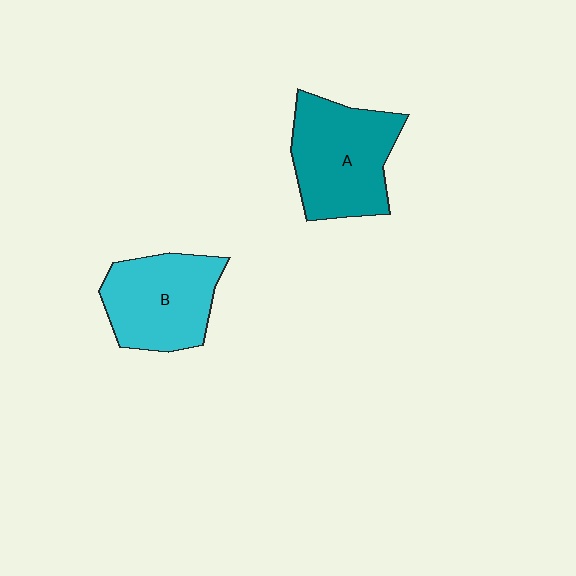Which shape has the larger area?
Shape A (teal).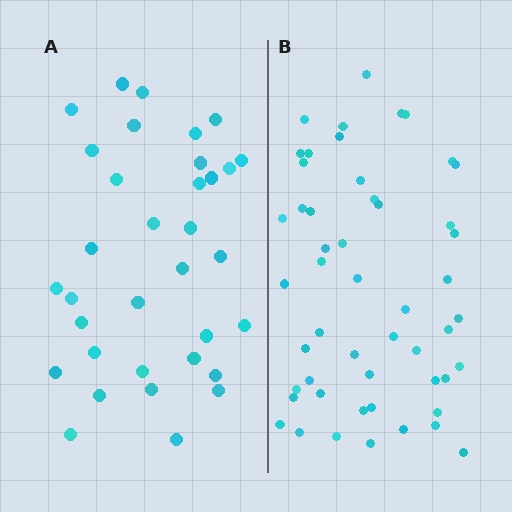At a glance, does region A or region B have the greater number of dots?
Region B (the right region) has more dots.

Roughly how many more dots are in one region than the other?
Region B has approximately 15 more dots than region A.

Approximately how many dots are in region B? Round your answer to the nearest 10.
About 50 dots. (The exact count is 51, which rounds to 50.)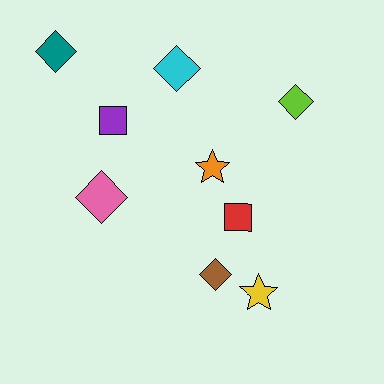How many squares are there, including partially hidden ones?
There are 2 squares.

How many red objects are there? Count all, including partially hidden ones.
There is 1 red object.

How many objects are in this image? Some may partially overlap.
There are 9 objects.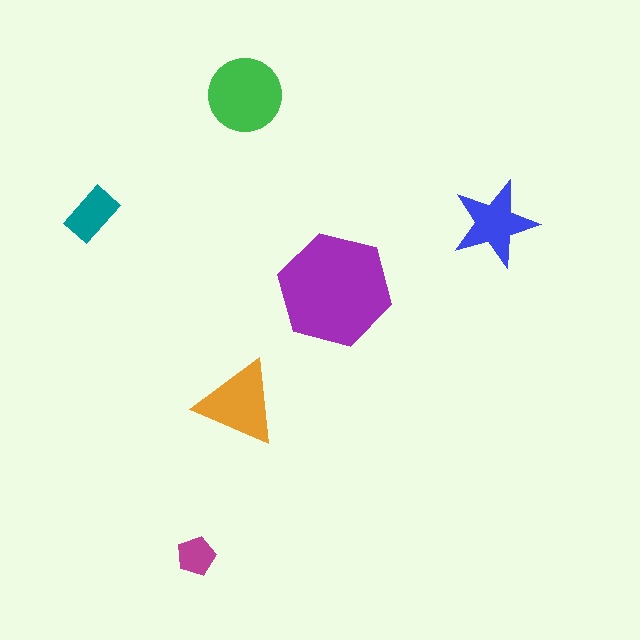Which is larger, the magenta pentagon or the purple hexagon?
The purple hexagon.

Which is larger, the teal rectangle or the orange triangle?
The orange triangle.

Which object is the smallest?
The magenta pentagon.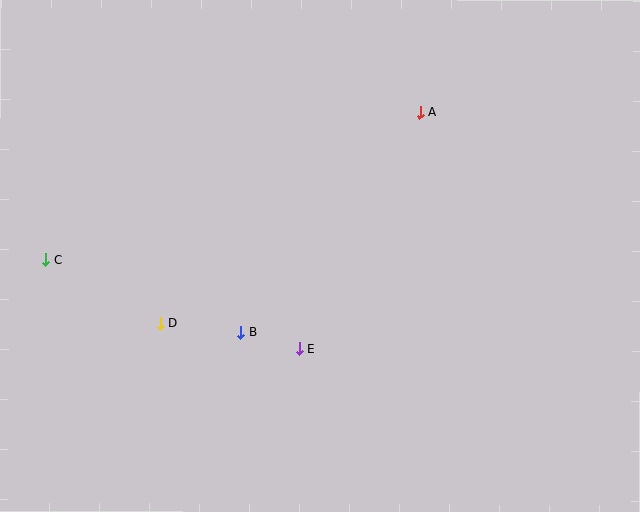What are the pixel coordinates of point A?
Point A is at (420, 113).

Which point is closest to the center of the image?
Point E at (299, 349) is closest to the center.